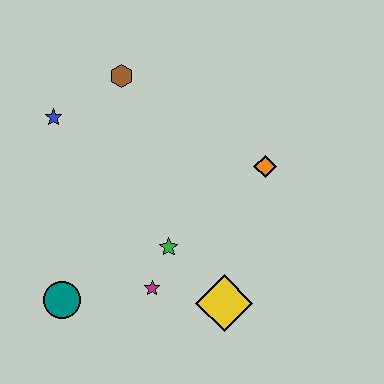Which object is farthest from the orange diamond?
The teal circle is farthest from the orange diamond.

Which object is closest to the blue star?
The brown hexagon is closest to the blue star.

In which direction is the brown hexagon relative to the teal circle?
The brown hexagon is above the teal circle.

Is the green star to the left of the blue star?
No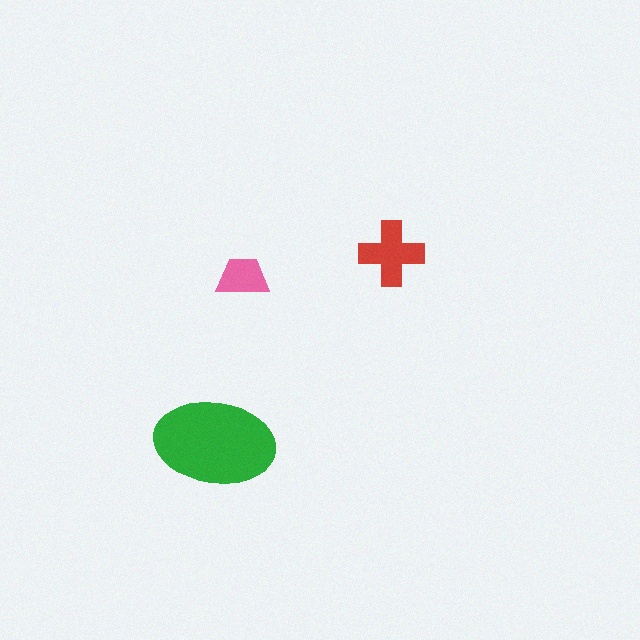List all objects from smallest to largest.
The pink trapezoid, the red cross, the green ellipse.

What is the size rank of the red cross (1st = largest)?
2nd.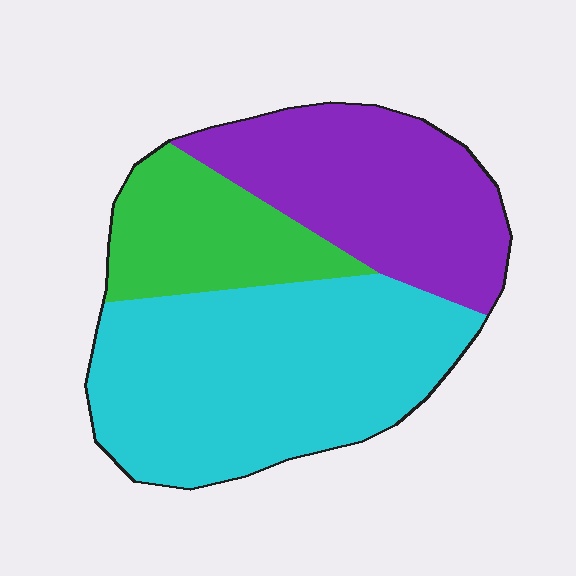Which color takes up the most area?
Cyan, at roughly 50%.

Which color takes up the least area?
Green, at roughly 20%.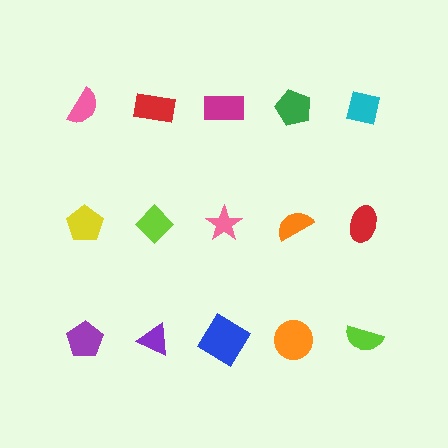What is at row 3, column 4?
An orange circle.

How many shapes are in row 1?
5 shapes.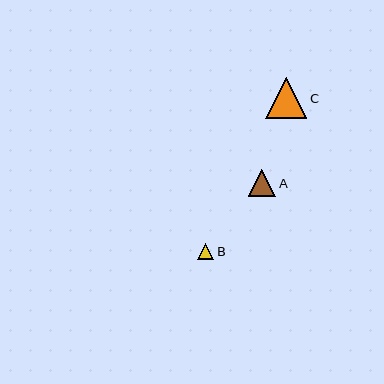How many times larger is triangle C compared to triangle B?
Triangle C is approximately 2.5 times the size of triangle B.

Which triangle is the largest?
Triangle C is the largest with a size of approximately 41 pixels.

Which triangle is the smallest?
Triangle B is the smallest with a size of approximately 16 pixels.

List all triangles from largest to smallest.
From largest to smallest: C, A, B.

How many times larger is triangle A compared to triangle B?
Triangle A is approximately 1.7 times the size of triangle B.